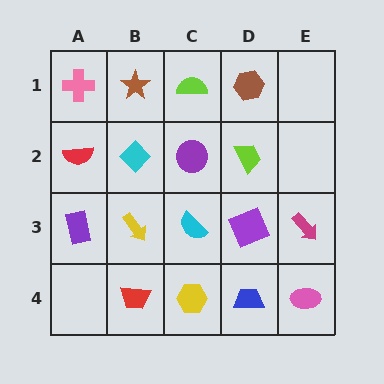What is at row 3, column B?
A yellow arrow.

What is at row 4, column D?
A blue trapezoid.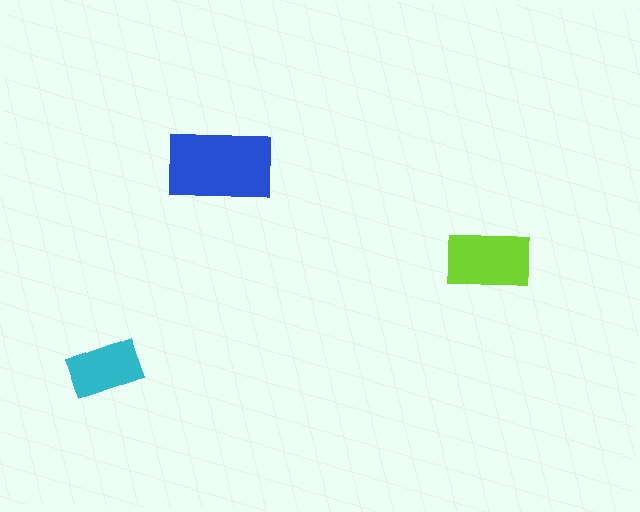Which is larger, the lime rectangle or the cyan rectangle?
The lime one.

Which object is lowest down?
The cyan rectangle is bottommost.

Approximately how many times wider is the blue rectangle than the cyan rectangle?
About 1.5 times wider.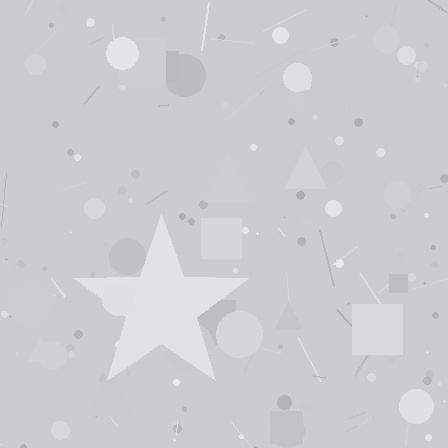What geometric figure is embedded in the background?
A star is embedded in the background.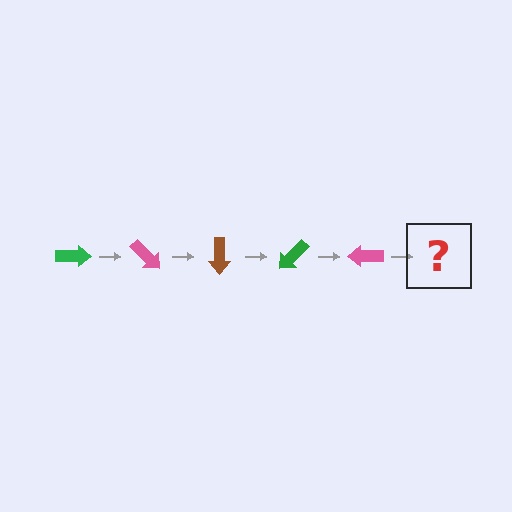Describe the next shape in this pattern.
It should be a brown arrow, rotated 225 degrees from the start.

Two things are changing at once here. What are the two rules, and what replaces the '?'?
The two rules are that it rotates 45 degrees each step and the color cycles through green, pink, and brown. The '?' should be a brown arrow, rotated 225 degrees from the start.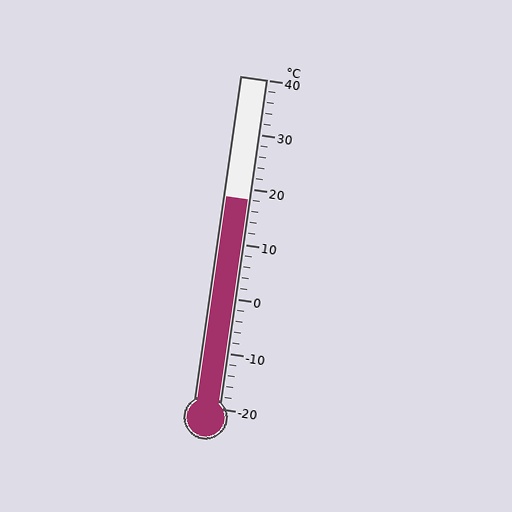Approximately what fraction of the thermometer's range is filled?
The thermometer is filled to approximately 65% of its range.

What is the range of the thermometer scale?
The thermometer scale ranges from -20°C to 40°C.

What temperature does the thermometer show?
The thermometer shows approximately 18°C.